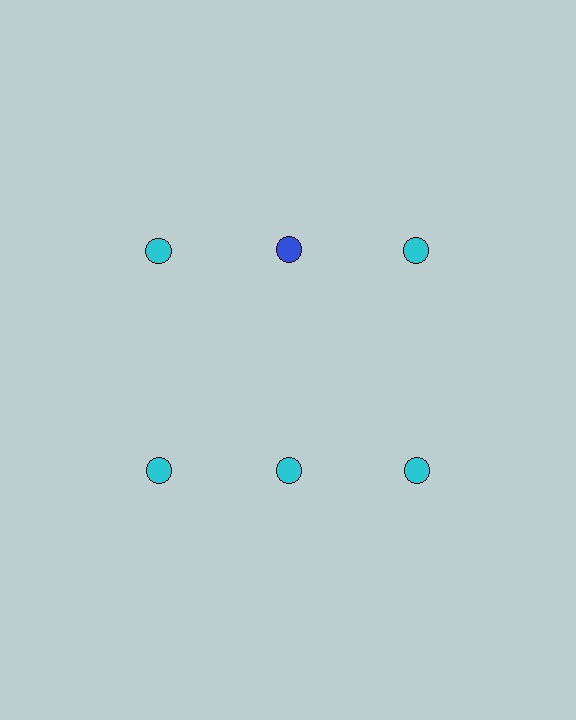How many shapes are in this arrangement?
There are 6 shapes arranged in a grid pattern.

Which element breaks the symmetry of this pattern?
The blue circle in the top row, second from left column breaks the symmetry. All other shapes are cyan circles.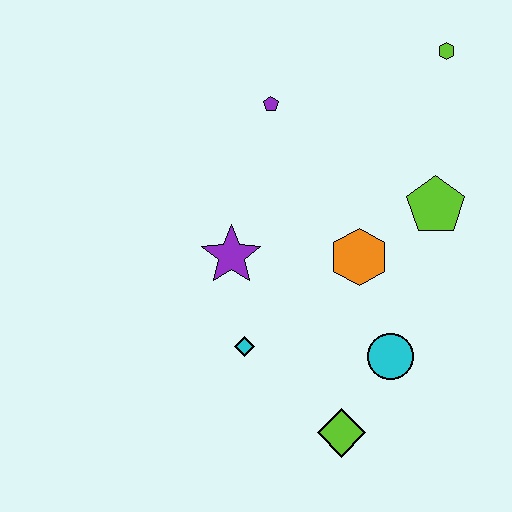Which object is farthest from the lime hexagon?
The lime diamond is farthest from the lime hexagon.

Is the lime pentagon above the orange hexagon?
Yes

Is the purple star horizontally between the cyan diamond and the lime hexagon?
No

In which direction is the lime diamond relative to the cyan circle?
The lime diamond is below the cyan circle.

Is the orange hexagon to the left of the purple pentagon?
No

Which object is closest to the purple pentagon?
The purple star is closest to the purple pentagon.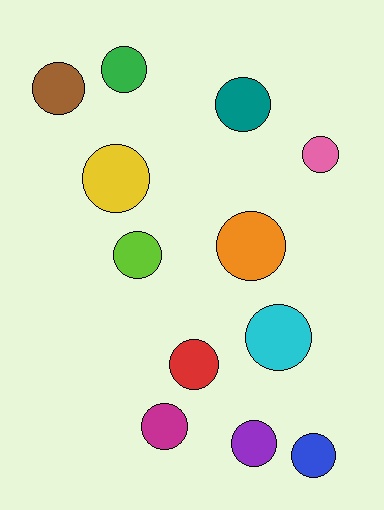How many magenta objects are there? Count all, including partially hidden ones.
There is 1 magenta object.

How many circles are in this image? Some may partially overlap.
There are 12 circles.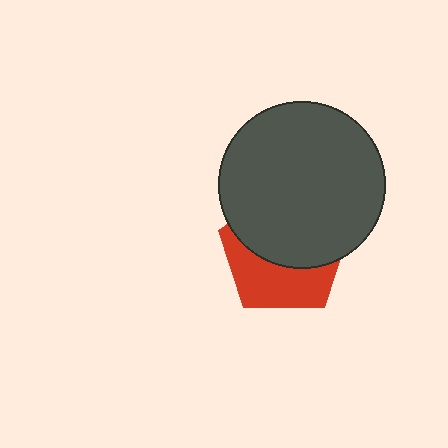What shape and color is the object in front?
The object in front is a dark gray circle.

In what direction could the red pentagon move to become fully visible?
The red pentagon could move down. That would shift it out from behind the dark gray circle entirely.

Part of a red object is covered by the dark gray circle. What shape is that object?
It is a pentagon.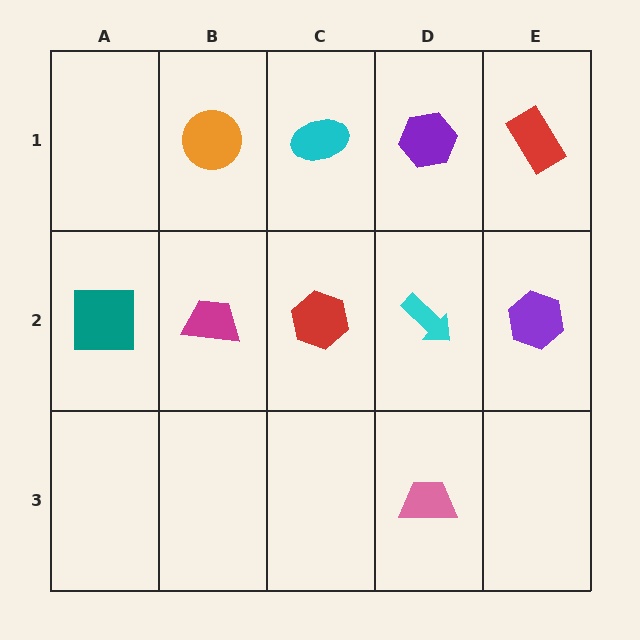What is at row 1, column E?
A red rectangle.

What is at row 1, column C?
A cyan ellipse.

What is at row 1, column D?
A purple hexagon.